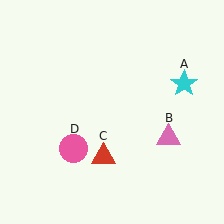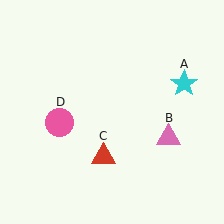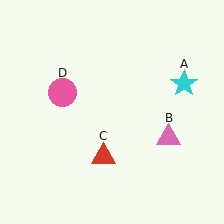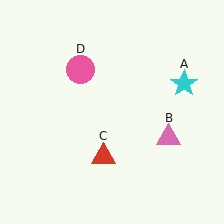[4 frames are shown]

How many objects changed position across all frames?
1 object changed position: pink circle (object D).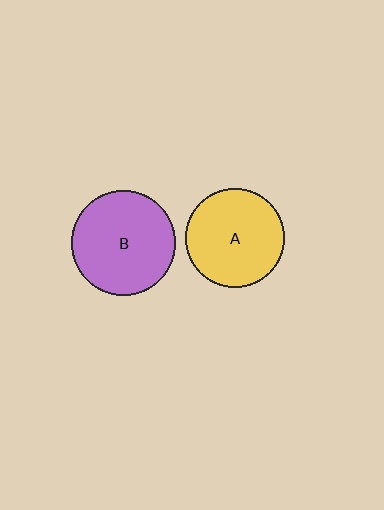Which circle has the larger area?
Circle B (purple).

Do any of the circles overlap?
No, none of the circles overlap.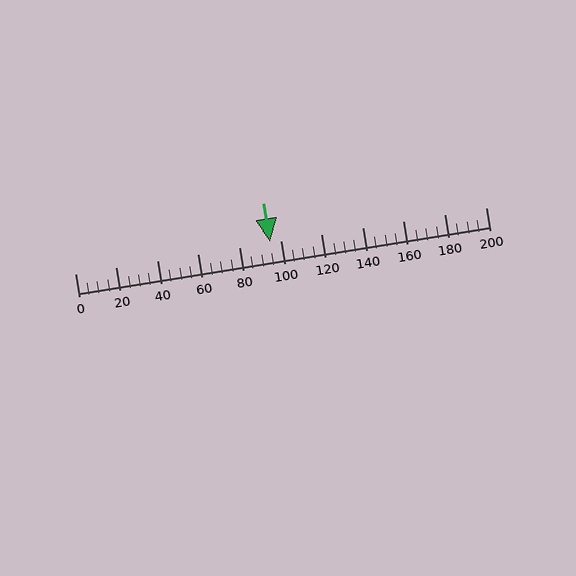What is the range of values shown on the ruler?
The ruler shows values from 0 to 200.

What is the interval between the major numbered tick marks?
The major tick marks are spaced 20 units apart.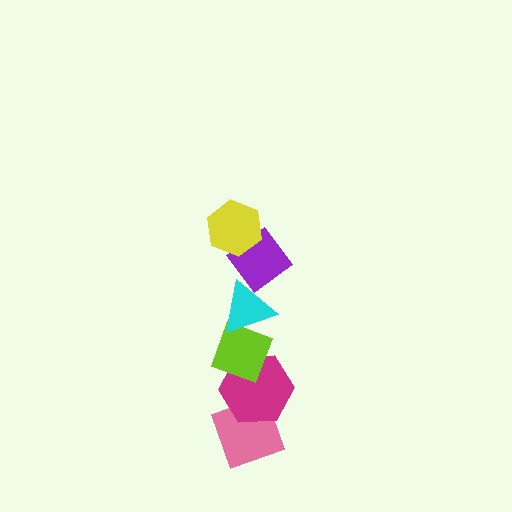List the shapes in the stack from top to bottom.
From top to bottom: the yellow hexagon, the purple diamond, the cyan triangle, the lime diamond, the magenta hexagon, the pink diamond.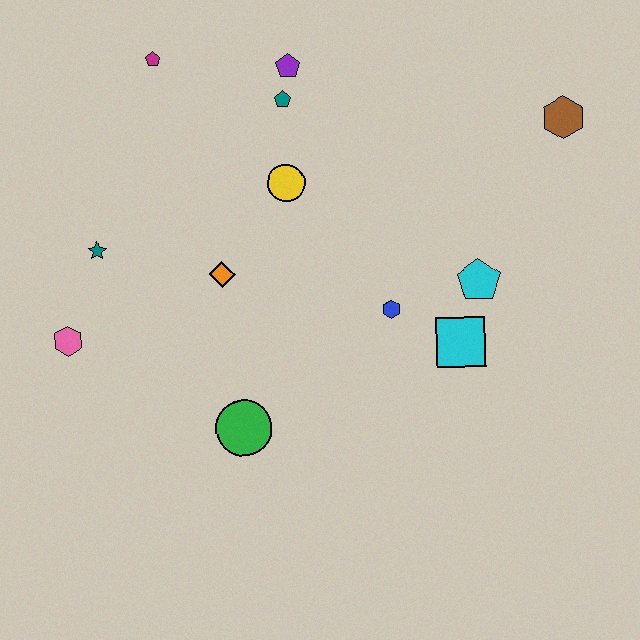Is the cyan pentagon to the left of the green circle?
No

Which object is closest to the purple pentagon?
The teal pentagon is closest to the purple pentagon.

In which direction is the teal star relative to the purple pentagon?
The teal star is to the left of the purple pentagon.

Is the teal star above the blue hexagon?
Yes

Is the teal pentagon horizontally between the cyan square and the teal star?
Yes